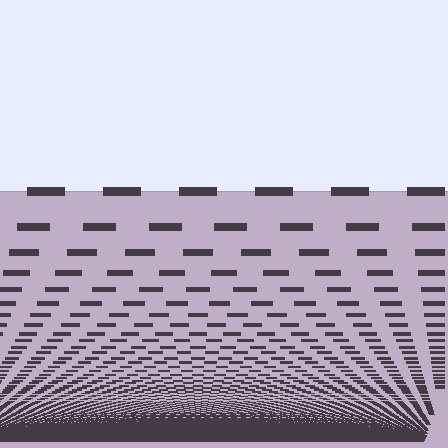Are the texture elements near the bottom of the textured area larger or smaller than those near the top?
Smaller. The gradient is inverted — elements near the bottom are smaller and denser.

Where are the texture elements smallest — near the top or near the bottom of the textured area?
Near the bottom.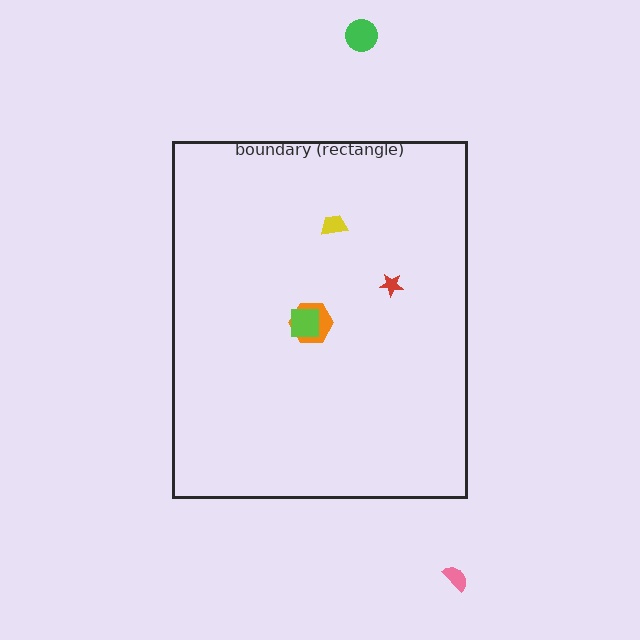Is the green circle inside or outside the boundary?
Outside.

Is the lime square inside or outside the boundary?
Inside.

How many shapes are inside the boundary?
4 inside, 2 outside.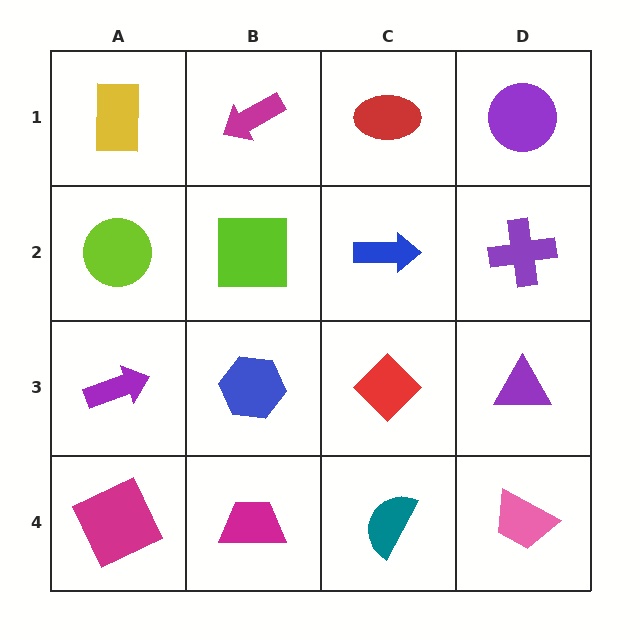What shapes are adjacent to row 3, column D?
A purple cross (row 2, column D), a pink trapezoid (row 4, column D), a red diamond (row 3, column C).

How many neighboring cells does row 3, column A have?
3.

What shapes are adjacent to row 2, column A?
A yellow rectangle (row 1, column A), a purple arrow (row 3, column A), a lime square (row 2, column B).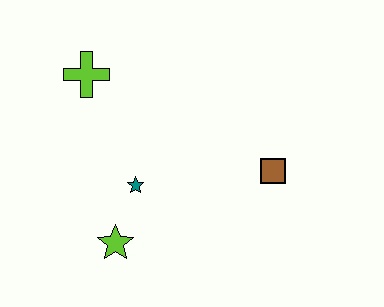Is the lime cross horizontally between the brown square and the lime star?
No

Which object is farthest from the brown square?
The lime cross is farthest from the brown square.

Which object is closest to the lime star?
The teal star is closest to the lime star.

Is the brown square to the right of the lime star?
Yes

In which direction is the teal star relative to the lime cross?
The teal star is below the lime cross.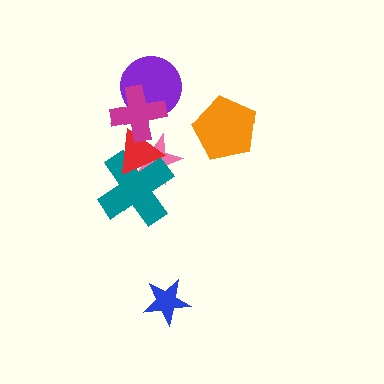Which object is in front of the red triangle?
The magenta cross is in front of the red triangle.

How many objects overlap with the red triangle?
3 objects overlap with the red triangle.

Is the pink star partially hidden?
Yes, it is partially covered by another shape.